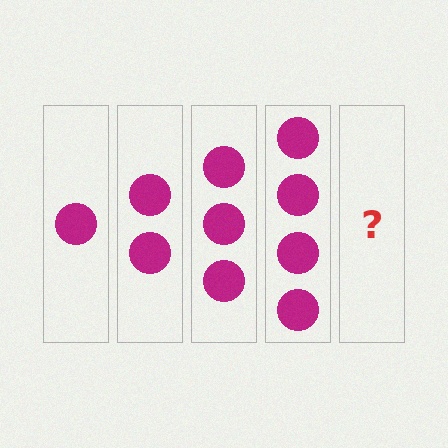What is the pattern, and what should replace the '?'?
The pattern is that each step adds one more circle. The '?' should be 5 circles.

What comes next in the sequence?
The next element should be 5 circles.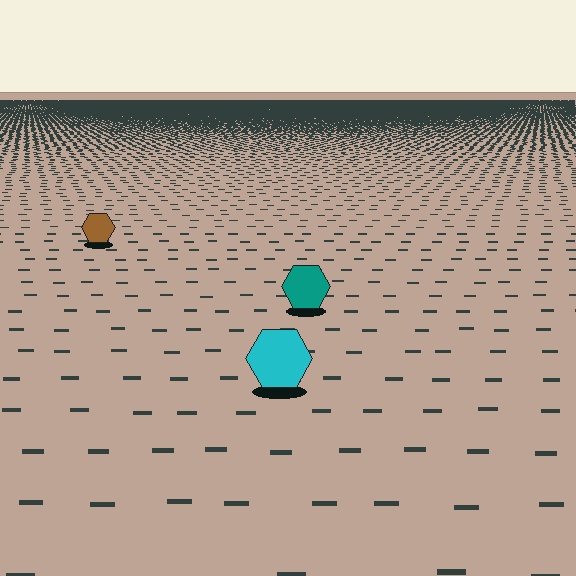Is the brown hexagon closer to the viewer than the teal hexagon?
No. The teal hexagon is closer — you can tell from the texture gradient: the ground texture is coarser near it.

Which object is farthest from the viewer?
The brown hexagon is farthest from the viewer. It appears smaller and the ground texture around it is denser.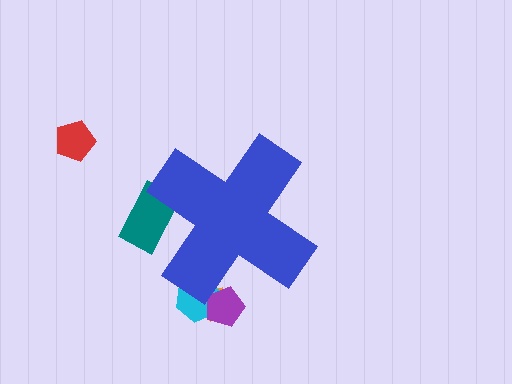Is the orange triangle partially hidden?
Yes, the orange triangle is partially hidden behind the blue cross.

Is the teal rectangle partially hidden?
Yes, the teal rectangle is partially hidden behind the blue cross.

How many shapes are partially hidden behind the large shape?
4 shapes are partially hidden.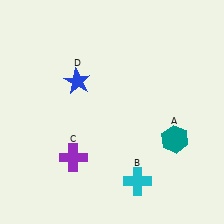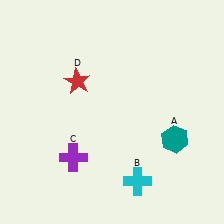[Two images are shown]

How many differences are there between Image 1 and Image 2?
There is 1 difference between the two images.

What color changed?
The star (D) changed from blue in Image 1 to red in Image 2.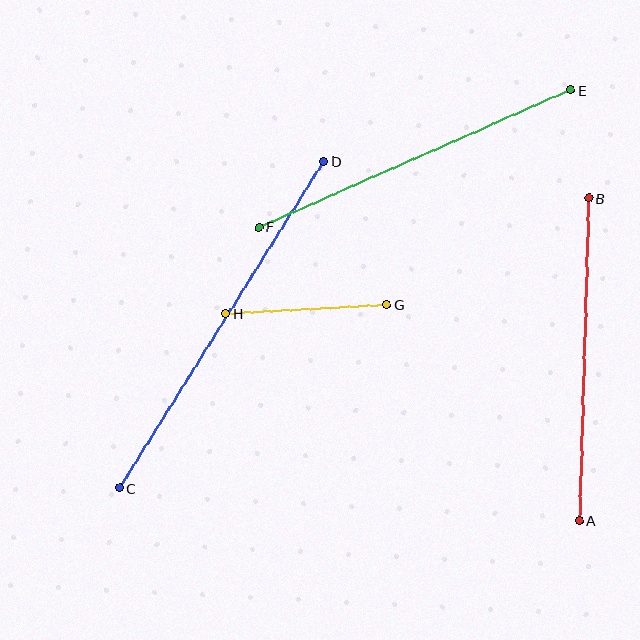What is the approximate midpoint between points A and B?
The midpoint is at approximately (584, 359) pixels.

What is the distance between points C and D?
The distance is approximately 385 pixels.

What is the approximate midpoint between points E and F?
The midpoint is at approximately (415, 158) pixels.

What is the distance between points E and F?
The distance is approximately 341 pixels.